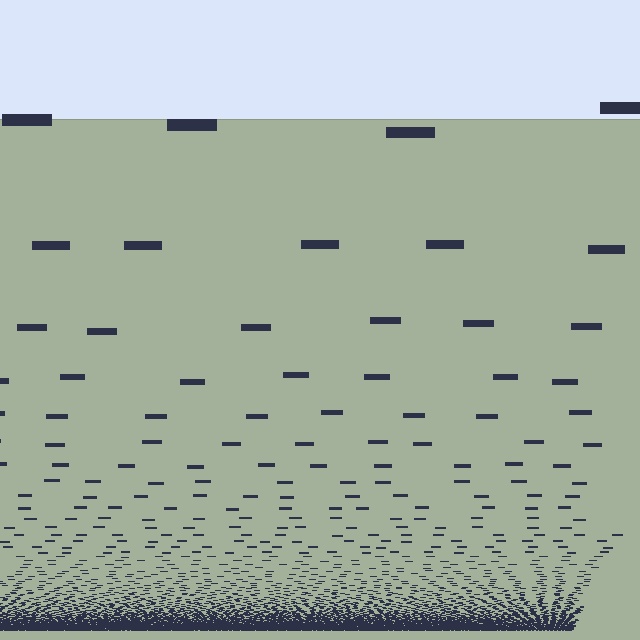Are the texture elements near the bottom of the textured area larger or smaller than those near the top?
Smaller. The gradient is inverted — elements near the bottom are smaller and denser.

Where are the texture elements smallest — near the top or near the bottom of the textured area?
Near the bottom.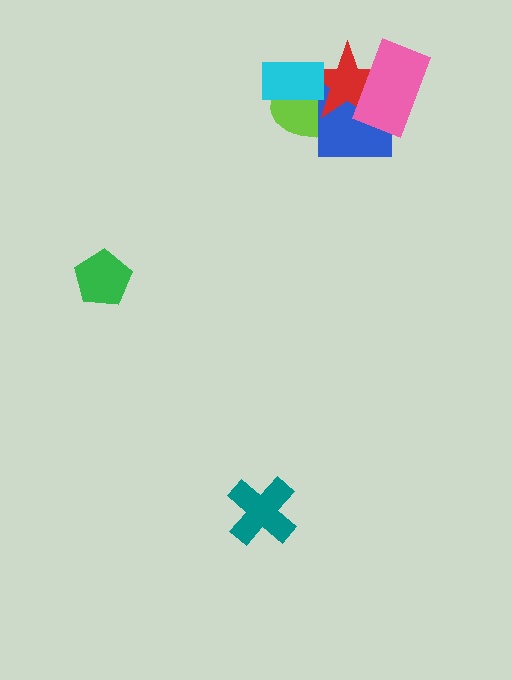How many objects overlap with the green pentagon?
0 objects overlap with the green pentagon.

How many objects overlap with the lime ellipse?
4 objects overlap with the lime ellipse.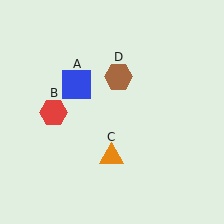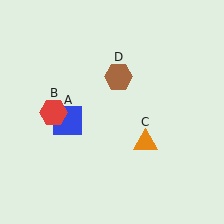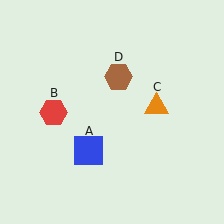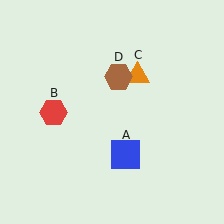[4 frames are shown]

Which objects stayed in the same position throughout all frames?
Red hexagon (object B) and brown hexagon (object D) remained stationary.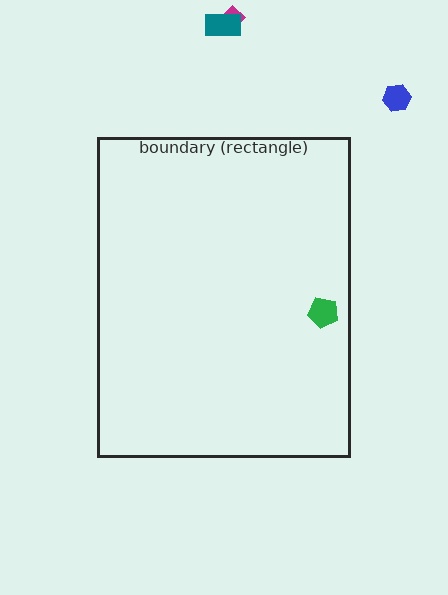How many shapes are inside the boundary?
1 inside, 3 outside.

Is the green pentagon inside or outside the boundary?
Inside.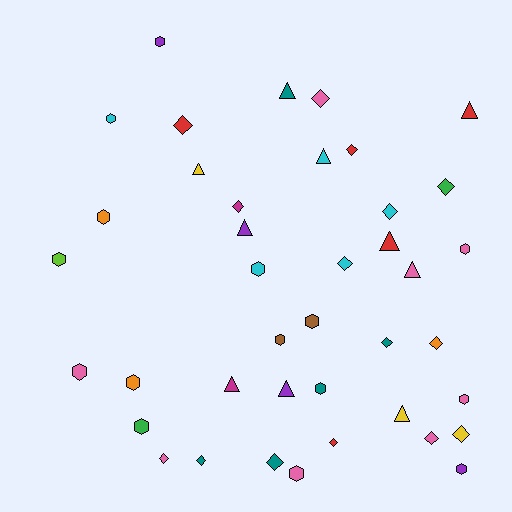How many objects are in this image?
There are 40 objects.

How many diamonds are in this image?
There are 15 diamonds.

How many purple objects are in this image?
There are 4 purple objects.